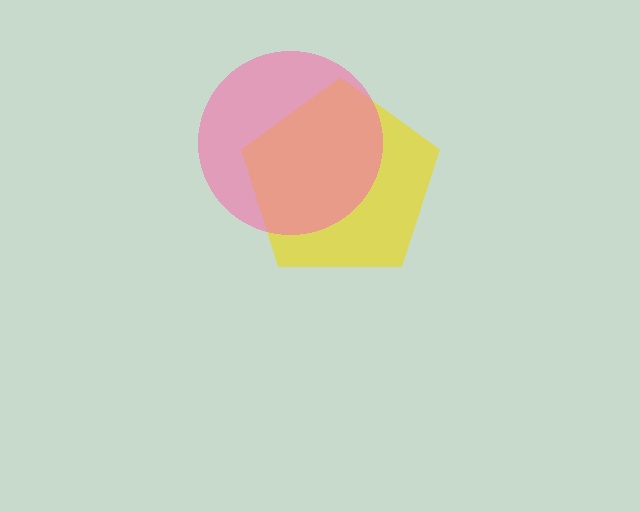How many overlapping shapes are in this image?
There are 2 overlapping shapes in the image.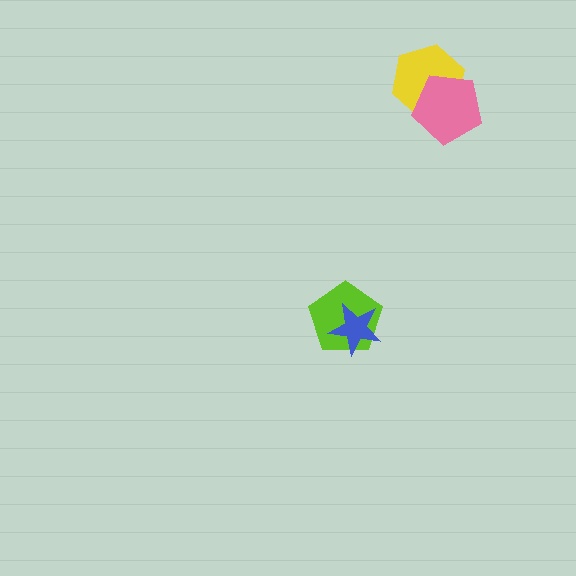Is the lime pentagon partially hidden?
Yes, it is partially covered by another shape.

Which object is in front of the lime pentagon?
The blue star is in front of the lime pentagon.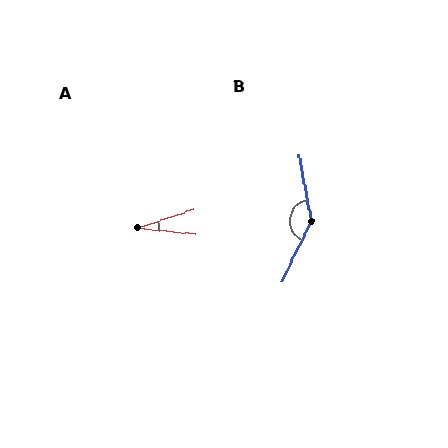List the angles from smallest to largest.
A (25°), B (144°).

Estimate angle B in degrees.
Approximately 144 degrees.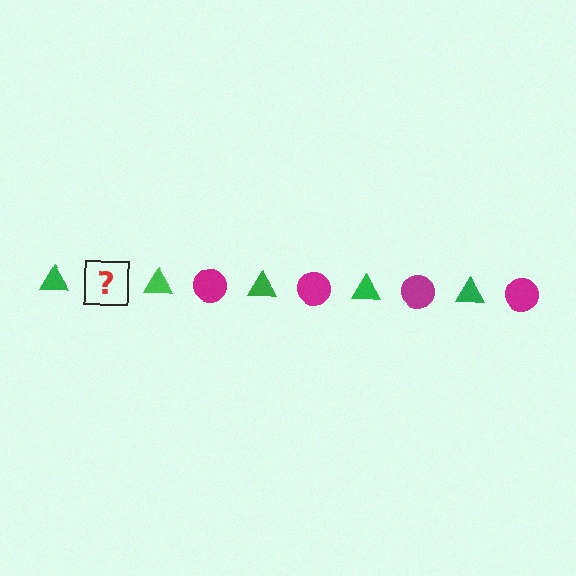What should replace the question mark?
The question mark should be replaced with a magenta circle.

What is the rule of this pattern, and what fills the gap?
The rule is that the pattern alternates between green triangle and magenta circle. The gap should be filled with a magenta circle.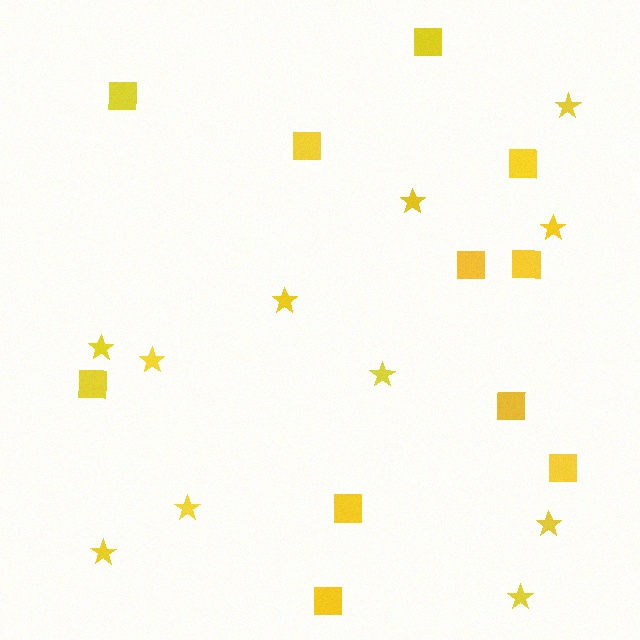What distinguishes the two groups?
There are 2 groups: one group of squares (11) and one group of stars (11).